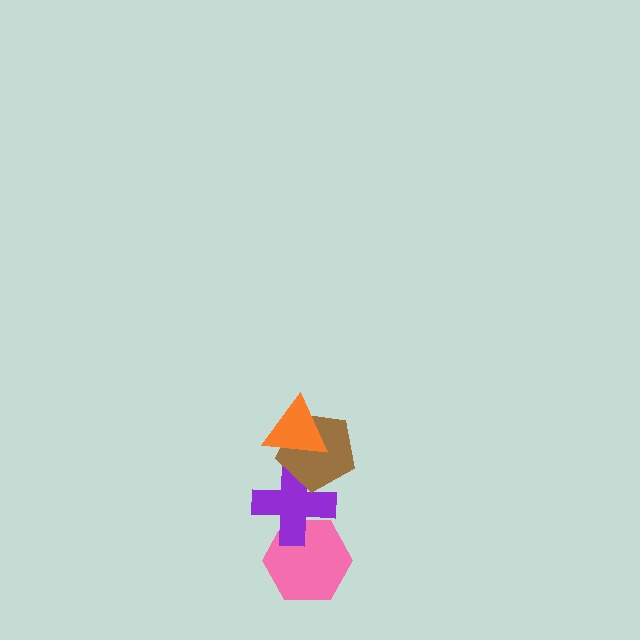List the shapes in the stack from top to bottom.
From top to bottom: the orange triangle, the brown pentagon, the purple cross, the pink hexagon.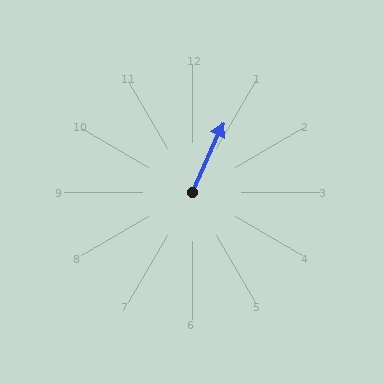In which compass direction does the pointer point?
Northeast.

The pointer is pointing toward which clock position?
Roughly 1 o'clock.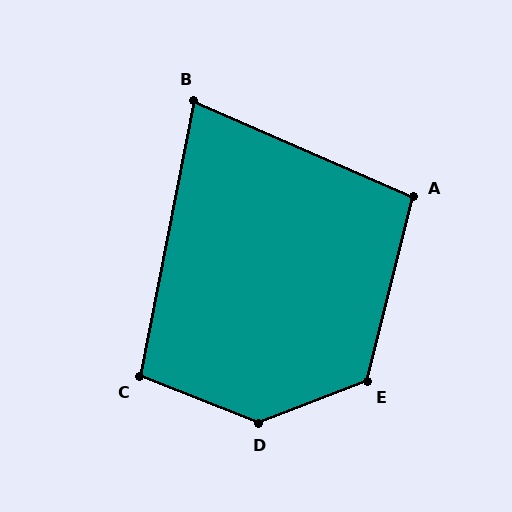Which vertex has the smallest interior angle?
B, at approximately 77 degrees.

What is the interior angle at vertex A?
Approximately 100 degrees (obtuse).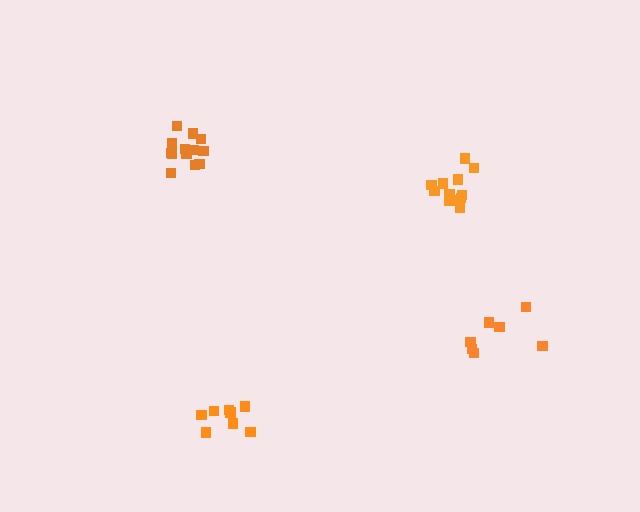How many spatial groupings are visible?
There are 4 spatial groupings.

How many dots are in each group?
Group 1: 7 dots, Group 2: 13 dots, Group 3: 13 dots, Group 4: 8 dots (41 total).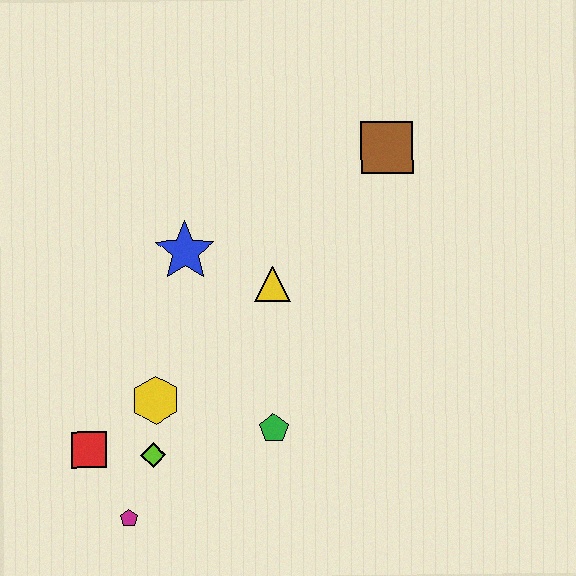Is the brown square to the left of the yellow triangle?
No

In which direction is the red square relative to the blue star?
The red square is below the blue star.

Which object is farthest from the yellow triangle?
The magenta pentagon is farthest from the yellow triangle.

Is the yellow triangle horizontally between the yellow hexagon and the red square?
No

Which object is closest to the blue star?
The yellow triangle is closest to the blue star.